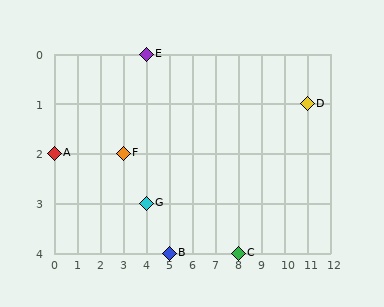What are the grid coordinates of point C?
Point C is at grid coordinates (8, 4).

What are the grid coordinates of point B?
Point B is at grid coordinates (5, 4).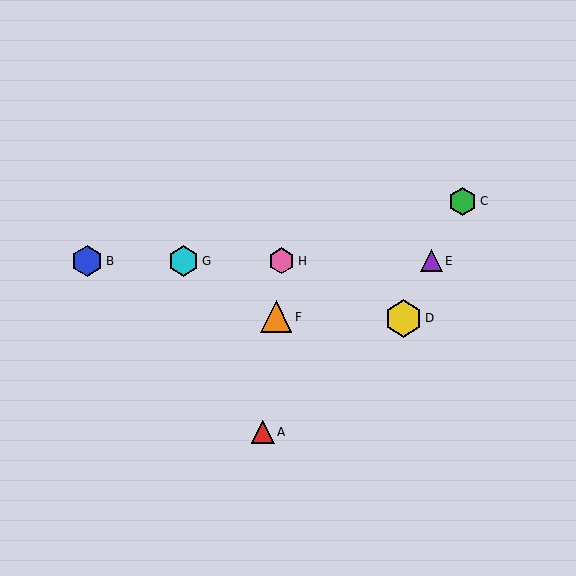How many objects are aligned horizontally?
4 objects (B, E, G, H) are aligned horizontally.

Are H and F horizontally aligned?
No, H is at y≈261 and F is at y≈317.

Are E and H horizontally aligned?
Yes, both are at y≈261.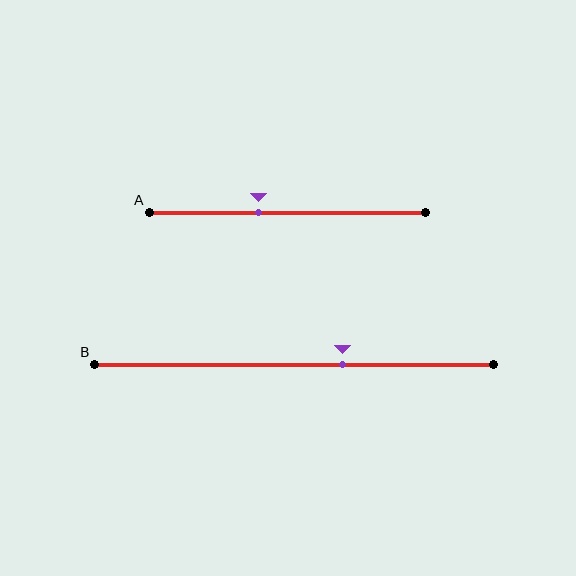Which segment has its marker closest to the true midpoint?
Segment A has its marker closest to the true midpoint.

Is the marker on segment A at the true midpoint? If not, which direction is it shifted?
No, the marker on segment A is shifted to the left by about 10% of the segment length.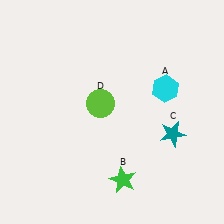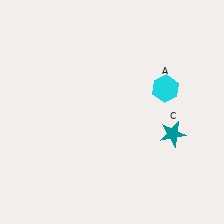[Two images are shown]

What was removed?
The green star (B), the lime circle (D) were removed in Image 2.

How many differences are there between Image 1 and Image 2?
There are 2 differences between the two images.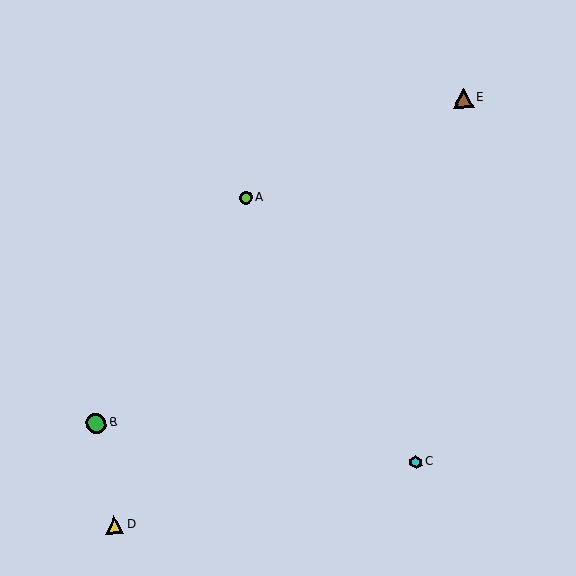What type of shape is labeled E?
Shape E is a brown triangle.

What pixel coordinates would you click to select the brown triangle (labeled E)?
Click at (463, 98) to select the brown triangle E.